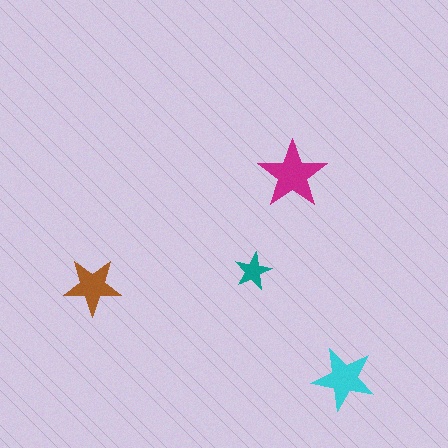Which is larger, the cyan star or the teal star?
The cyan one.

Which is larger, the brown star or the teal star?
The brown one.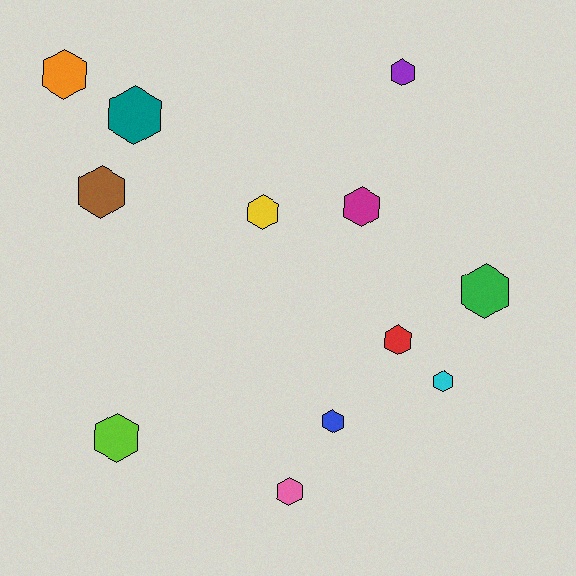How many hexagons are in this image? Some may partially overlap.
There are 12 hexagons.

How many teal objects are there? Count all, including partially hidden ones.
There is 1 teal object.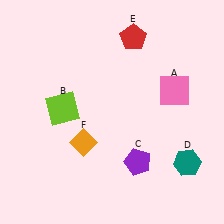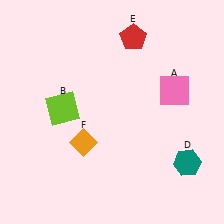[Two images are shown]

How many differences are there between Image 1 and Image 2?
There is 1 difference between the two images.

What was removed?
The purple pentagon (C) was removed in Image 2.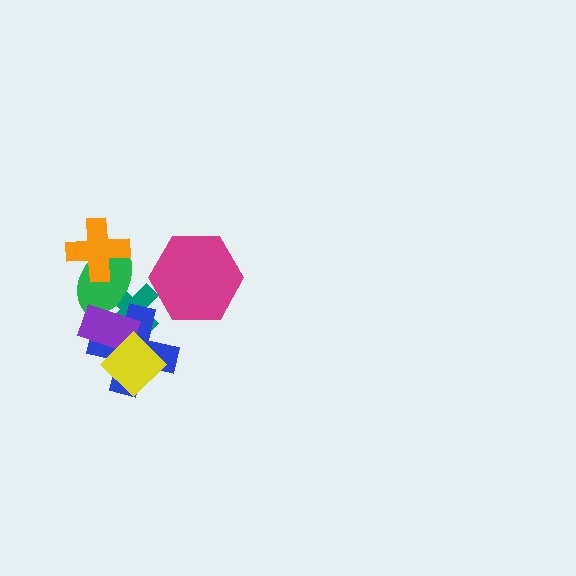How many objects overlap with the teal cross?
4 objects overlap with the teal cross.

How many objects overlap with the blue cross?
3 objects overlap with the blue cross.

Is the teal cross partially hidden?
Yes, it is partially covered by another shape.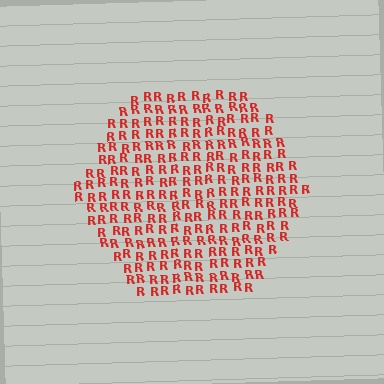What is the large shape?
The large shape is a hexagon.